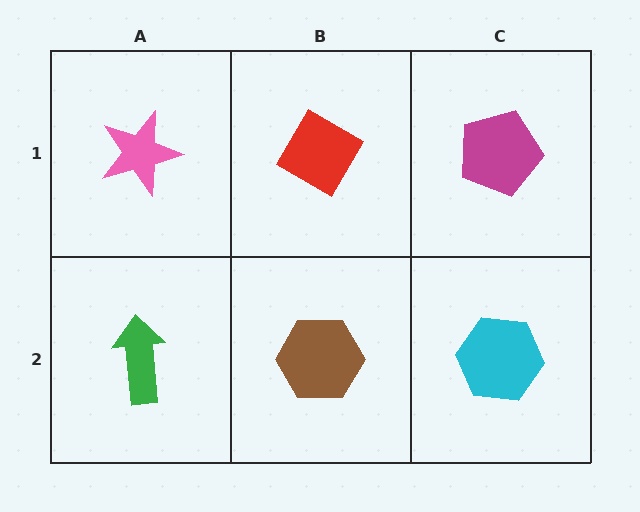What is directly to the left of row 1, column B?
A pink star.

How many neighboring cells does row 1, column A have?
2.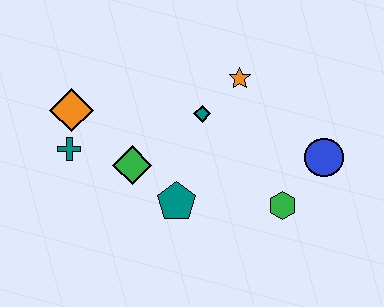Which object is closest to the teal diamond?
The orange star is closest to the teal diamond.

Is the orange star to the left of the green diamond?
No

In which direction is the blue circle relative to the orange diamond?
The blue circle is to the right of the orange diamond.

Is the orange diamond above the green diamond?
Yes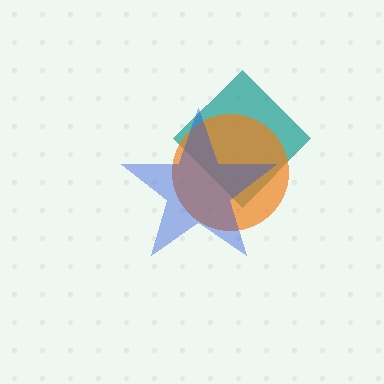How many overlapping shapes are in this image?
There are 3 overlapping shapes in the image.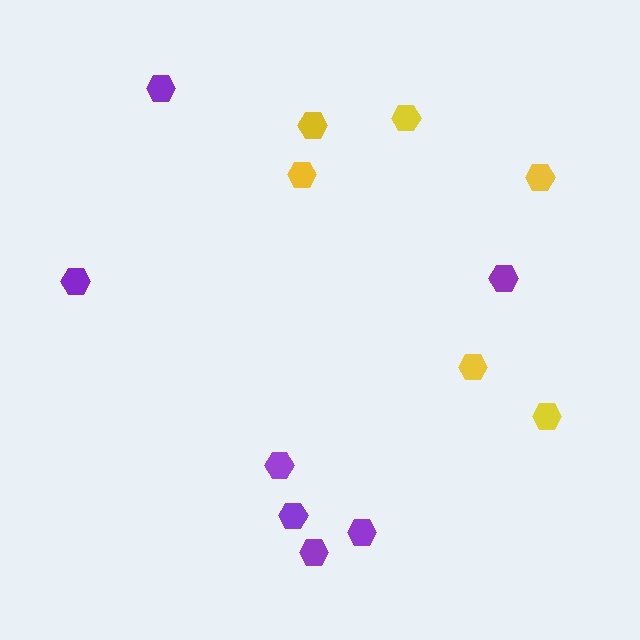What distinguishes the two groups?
There are 2 groups: one group of purple hexagons (7) and one group of yellow hexagons (6).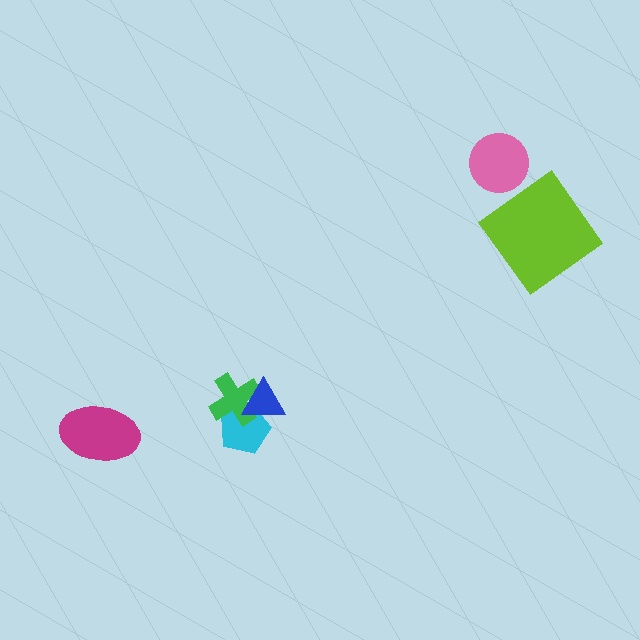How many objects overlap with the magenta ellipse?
0 objects overlap with the magenta ellipse.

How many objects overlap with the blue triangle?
2 objects overlap with the blue triangle.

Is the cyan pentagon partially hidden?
Yes, it is partially covered by another shape.